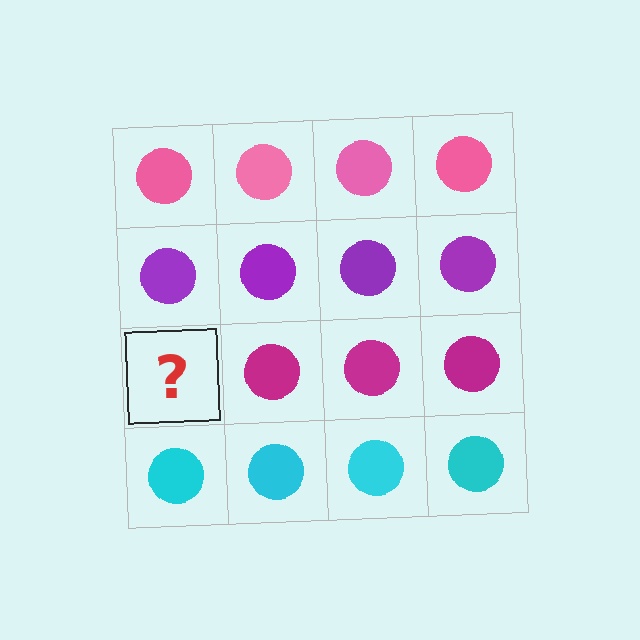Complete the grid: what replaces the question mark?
The question mark should be replaced with a magenta circle.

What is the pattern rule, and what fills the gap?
The rule is that each row has a consistent color. The gap should be filled with a magenta circle.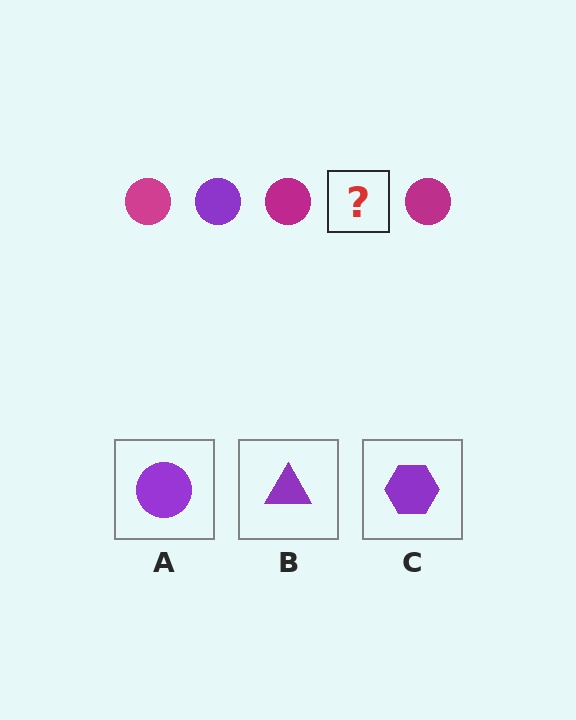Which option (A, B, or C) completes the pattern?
A.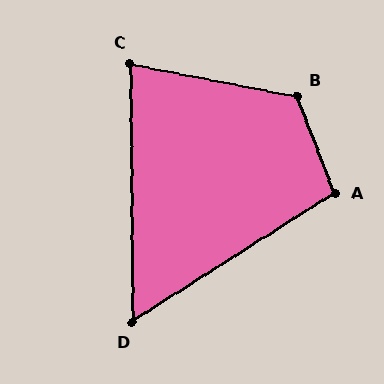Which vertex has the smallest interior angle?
D, at approximately 58 degrees.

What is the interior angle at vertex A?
Approximately 102 degrees (obtuse).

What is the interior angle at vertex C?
Approximately 78 degrees (acute).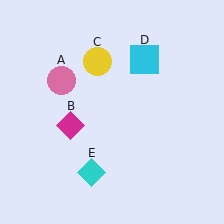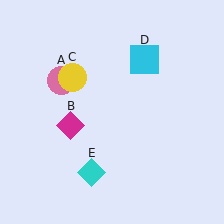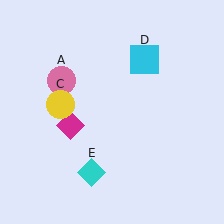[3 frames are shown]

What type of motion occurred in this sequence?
The yellow circle (object C) rotated counterclockwise around the center of the scene.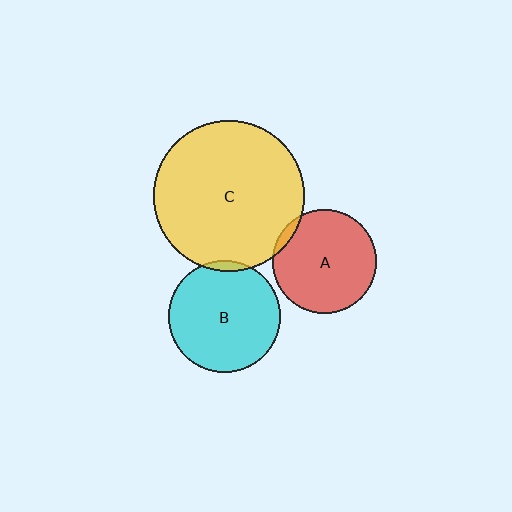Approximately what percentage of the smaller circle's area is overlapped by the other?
Approximately 5%.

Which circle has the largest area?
Circle C (yellow).